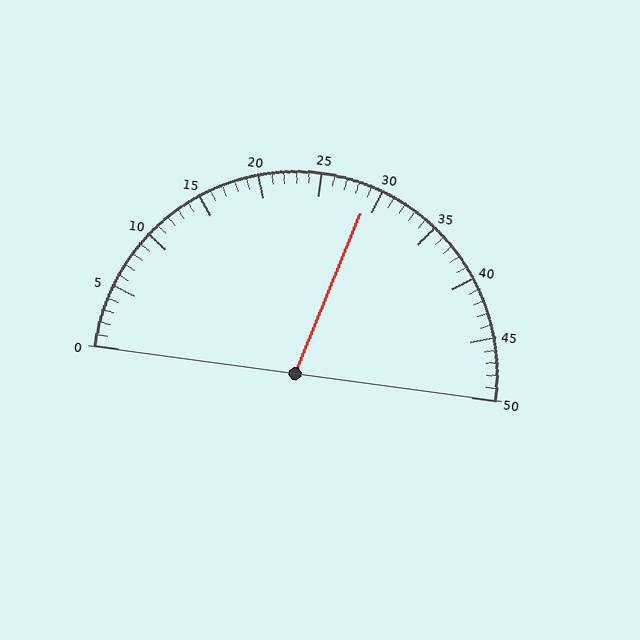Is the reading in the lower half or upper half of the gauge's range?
The reading is in the upper half of the range (0 to 50).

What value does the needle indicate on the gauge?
The needle indicates approximately 29.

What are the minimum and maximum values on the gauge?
The gauge ranges from 0 to 50.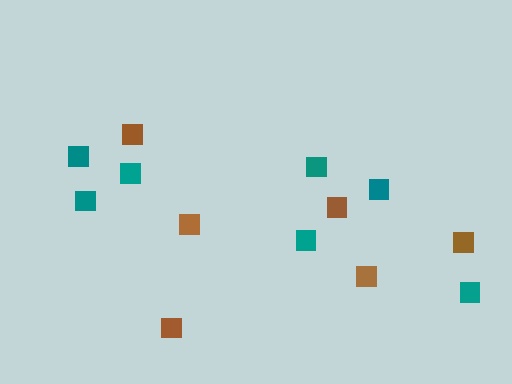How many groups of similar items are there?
There are 2 groups: one group of teal squares (7) and one group of brown squares (6).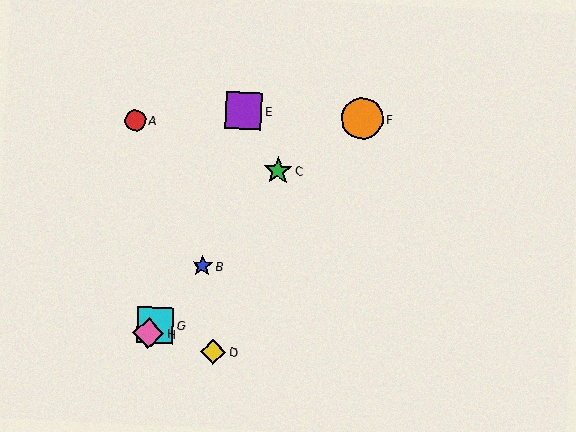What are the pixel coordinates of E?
Object E is at (243, 111).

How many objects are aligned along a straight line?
4 objects (B, C, G, H) are aligned along a straight line.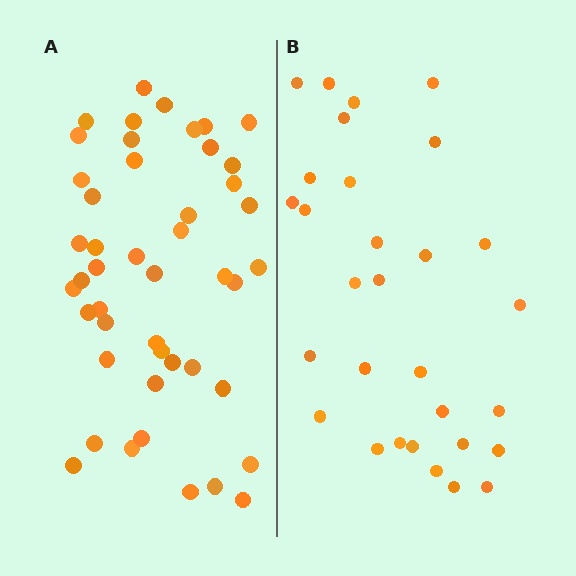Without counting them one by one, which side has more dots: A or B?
Region A (the left region) has more dots.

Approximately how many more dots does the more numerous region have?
Region A has approximately 15 more dots than region B.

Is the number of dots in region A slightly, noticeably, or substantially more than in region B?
Region A has substantially more. The ratio is roughly 1.5 to 1.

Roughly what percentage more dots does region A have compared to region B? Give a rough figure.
About 55% more.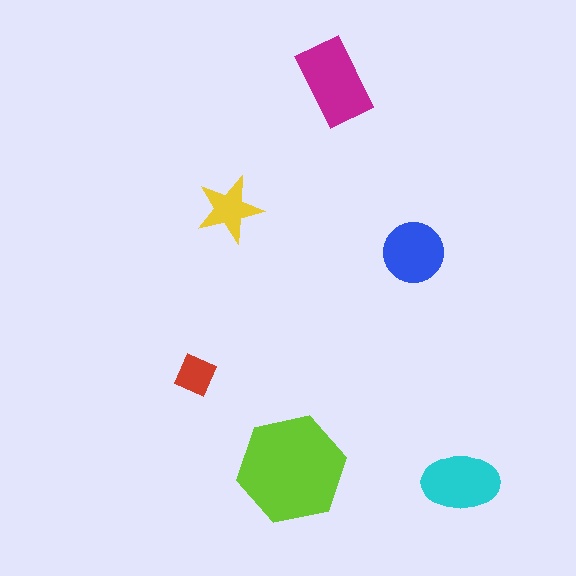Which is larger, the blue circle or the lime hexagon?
The lime hexagon.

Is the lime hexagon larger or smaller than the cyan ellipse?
Larger.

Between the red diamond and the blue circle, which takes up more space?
The blue circle.